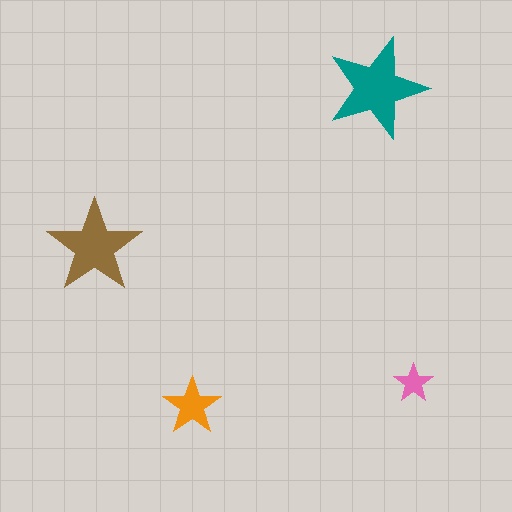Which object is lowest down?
The orange star is bottommost.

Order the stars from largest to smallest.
the teal one, the brown one, the orange one, the pink one.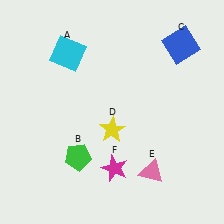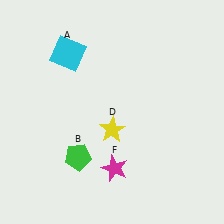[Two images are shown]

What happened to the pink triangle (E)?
The pink triangle (E) was removed in Image 2. It was in the bottom-right area of Image 1.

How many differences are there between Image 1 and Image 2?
There are 2 differences between the two images.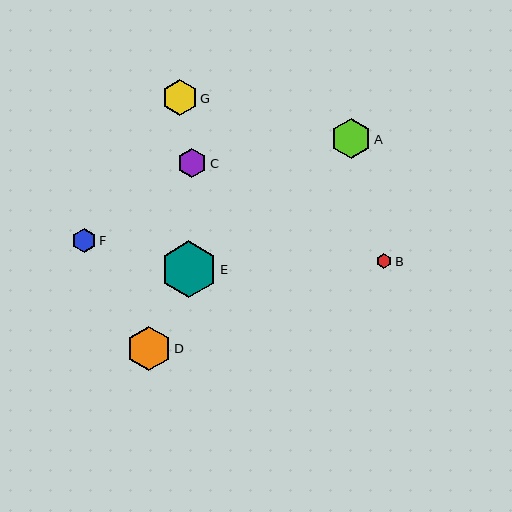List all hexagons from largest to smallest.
From largest to smallest: E, D, A, G, C, F, B.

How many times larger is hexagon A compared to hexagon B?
Hexagon A is approximately 2.6 times the size of hexagon B.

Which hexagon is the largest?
Hexagon E is the largest with a size of approximately 57 pixels.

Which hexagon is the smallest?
Hexagon B is the smallest with a size of approximately 16 pixels.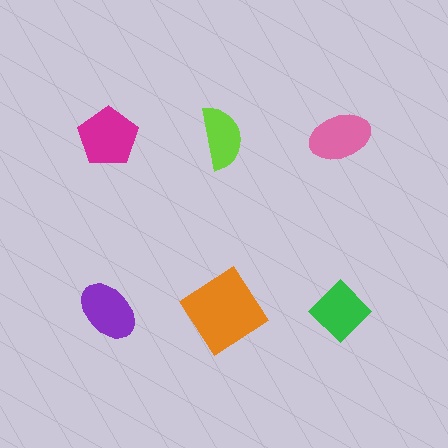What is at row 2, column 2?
An orange diamond.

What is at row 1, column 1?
A magenta pentagon.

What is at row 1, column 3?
A pink ellipse.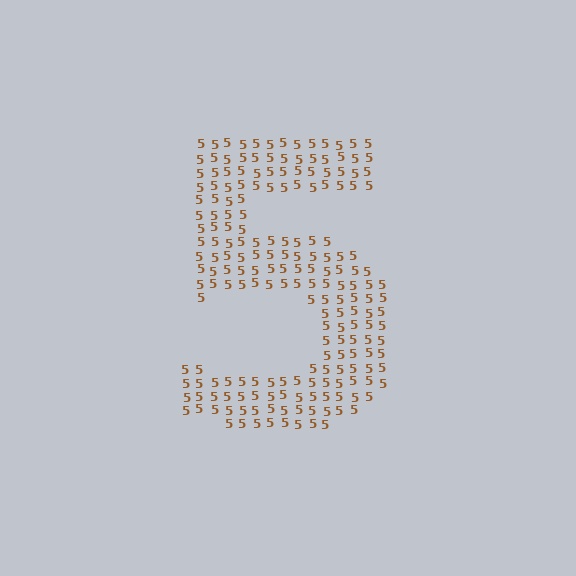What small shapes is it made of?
It is made of small digit 5's.